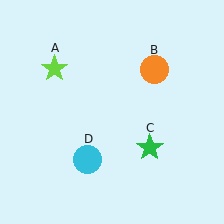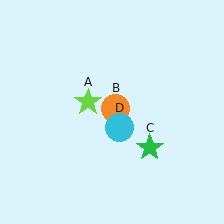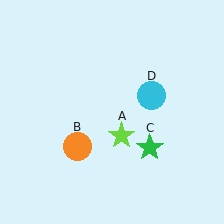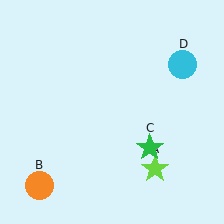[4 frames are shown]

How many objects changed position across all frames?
3 objects changed position: lime star (object A), orange circle (object B), cyan circle (object D).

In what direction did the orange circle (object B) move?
The orange circle (object B) moved down and to the left.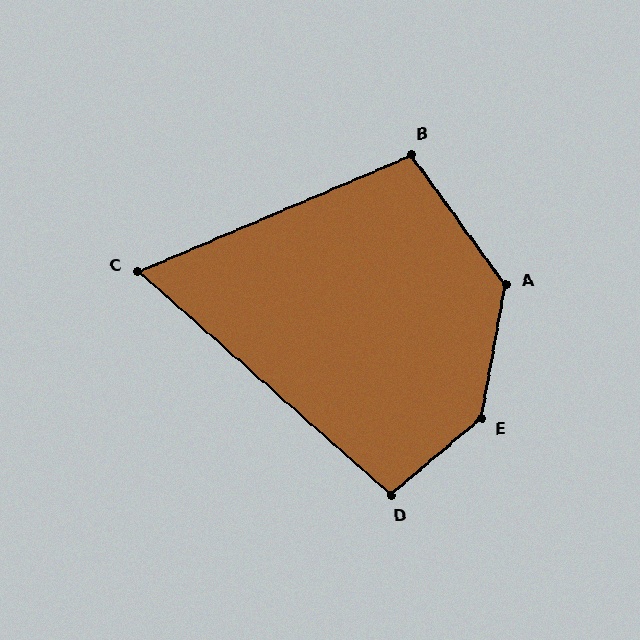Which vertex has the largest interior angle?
E, at approximately 141 degrees.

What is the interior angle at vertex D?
Approximately 98 degrees (obtuse).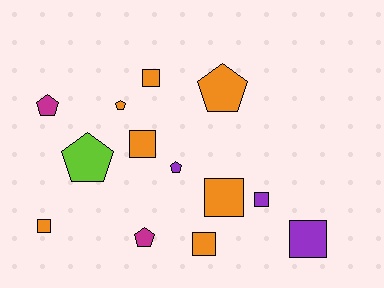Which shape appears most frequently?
Square, with 7 objects.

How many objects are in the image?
There are 13 objects.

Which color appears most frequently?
Orange, with 7 objects.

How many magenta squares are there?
There are no magenta squares.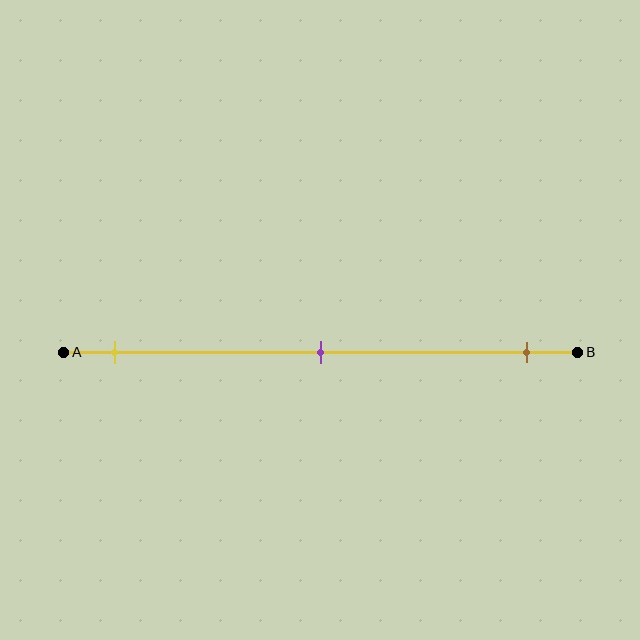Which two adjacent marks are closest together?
The yellow and purple marks are the closest adjacent pair.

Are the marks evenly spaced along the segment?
Yes, the marks are approximately evenly spaced.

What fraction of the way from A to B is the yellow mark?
The yellow mark is approximately 10% (0.1) of the way from A to B.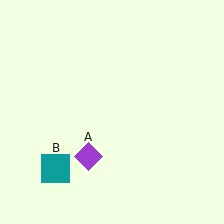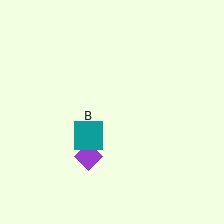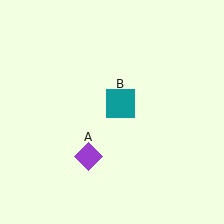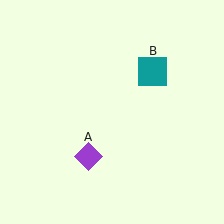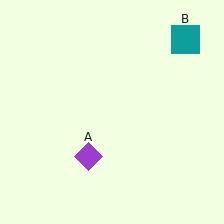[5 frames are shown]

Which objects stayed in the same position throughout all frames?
Purple diamond (object A) remained stationary.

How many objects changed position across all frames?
1 object changed position: teal square (object B).